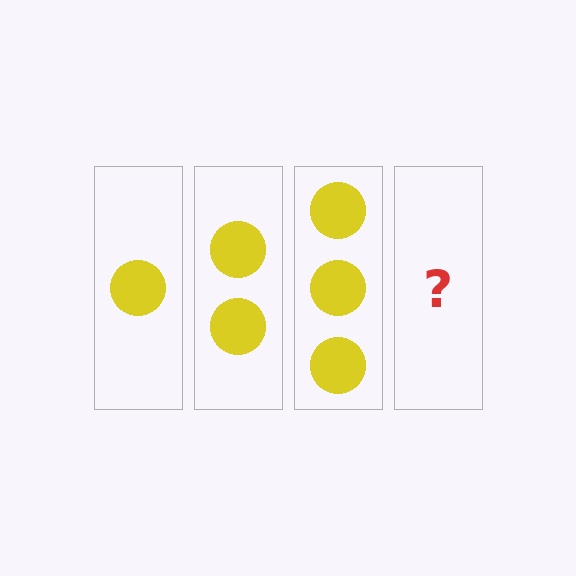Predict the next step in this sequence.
The next step is 4 circles.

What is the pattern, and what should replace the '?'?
The pattern is that each step adds one more circle. The '?' should be 4 circles.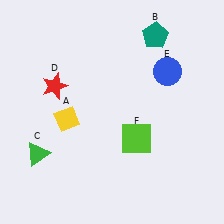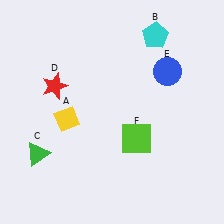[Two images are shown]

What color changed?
The pentagon (B) changed from teal in Image 1 to cyan in Image 2.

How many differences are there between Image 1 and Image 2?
There is 1 difference between the two images.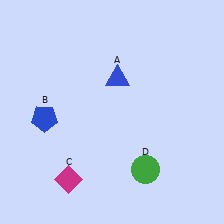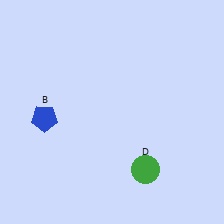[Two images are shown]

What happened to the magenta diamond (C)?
The magenta diamond (C) was removed in Image 2. It was in the bottom-left area of Image 1.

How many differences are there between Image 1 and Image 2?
There are 2 differences between the two images.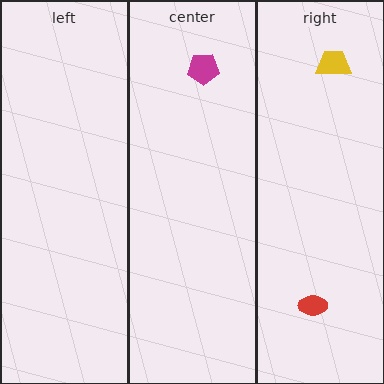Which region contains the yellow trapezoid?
The right region.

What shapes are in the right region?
The red ellipse, the yellow trapezoid.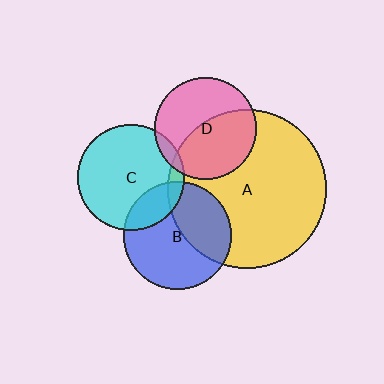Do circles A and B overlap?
Yes.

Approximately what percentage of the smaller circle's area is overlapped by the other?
Approximately 35%.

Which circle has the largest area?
Circle A (yellow).